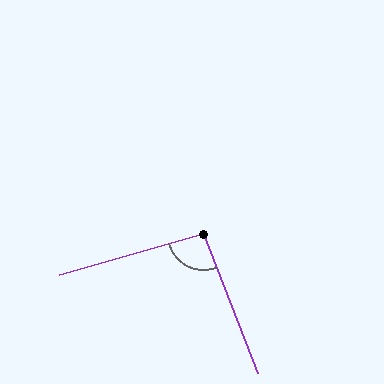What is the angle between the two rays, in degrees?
Approximately 95 degrees.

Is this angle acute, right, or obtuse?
It is obtuse.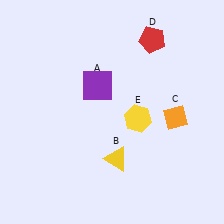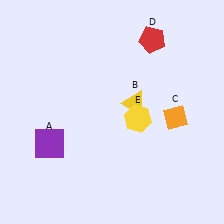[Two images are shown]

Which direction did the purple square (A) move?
The purple square (A) moved down.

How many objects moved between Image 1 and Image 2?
2 objects moved between the two images.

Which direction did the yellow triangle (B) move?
The yellow triangle (B) moved up.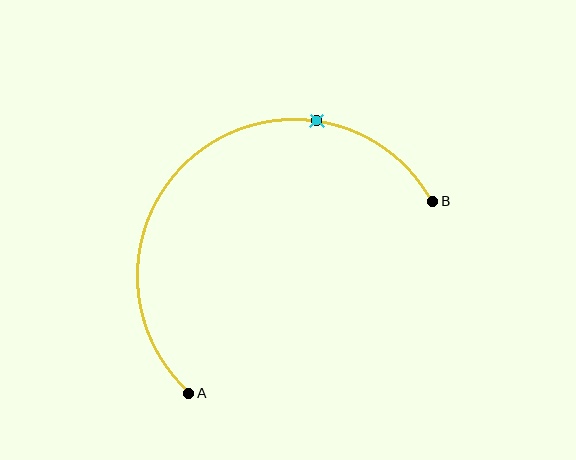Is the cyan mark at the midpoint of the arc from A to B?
No. The cyan mark lies on the arc but is closer to endpoint B. The arc midpoint would be at the point on the curve equidistant along the arc from both A and B.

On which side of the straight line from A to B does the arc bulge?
The arc bulges above and to the left of the straight line connecting A and B.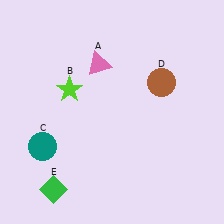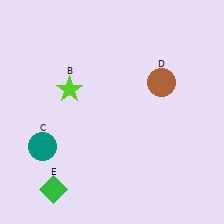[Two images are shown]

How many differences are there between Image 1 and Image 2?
There is 1 difference between the two images.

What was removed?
The pink triangle (A) was removed in Image 2.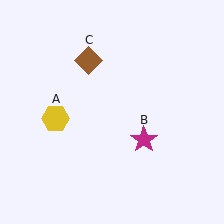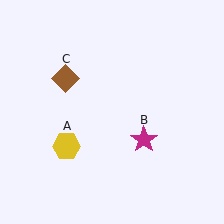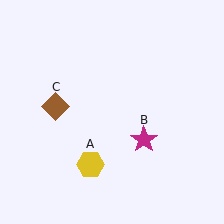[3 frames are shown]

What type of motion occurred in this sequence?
The yellow hexagon (object A), brown diamond (object C) rotated counterclockwise around the center of the scene.